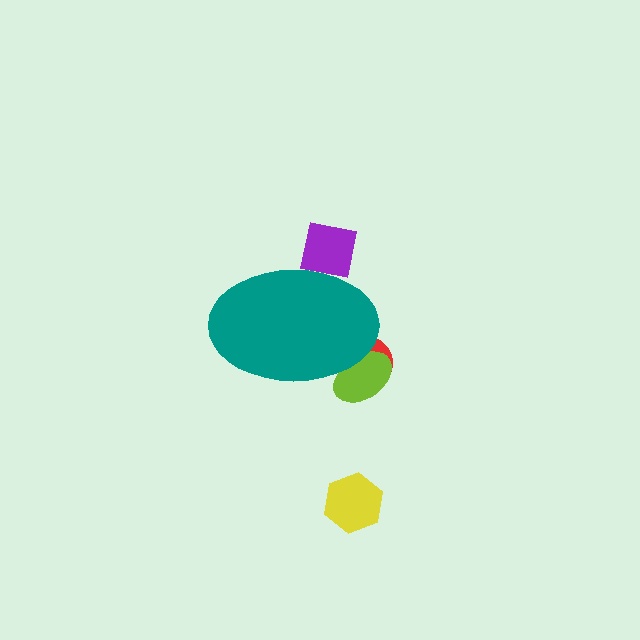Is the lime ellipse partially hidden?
Yes, the lime ellipse is partially hidden behind the teal ellipse.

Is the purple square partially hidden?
Yes, the purple square is partially hidden behind the teal ellipse.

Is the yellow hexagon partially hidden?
No, the yellow hexagon is fully visible.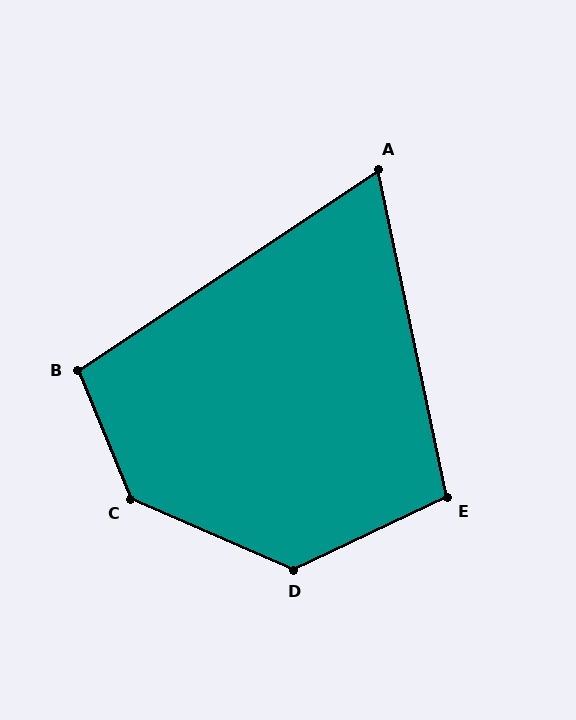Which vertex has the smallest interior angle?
A, at approximately 68 degrees.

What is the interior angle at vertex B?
Approximately 101 degrees (obtuse).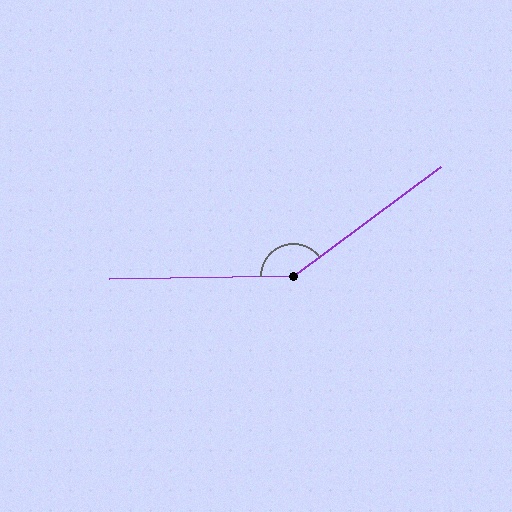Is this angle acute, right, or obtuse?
It is obtuse.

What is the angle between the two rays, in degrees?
Approximately 144 degrees.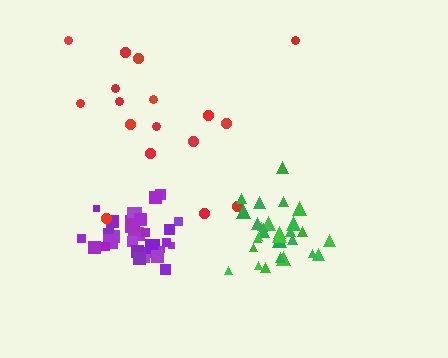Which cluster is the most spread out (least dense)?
Red.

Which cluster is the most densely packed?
Purple.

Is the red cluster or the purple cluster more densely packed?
Purple.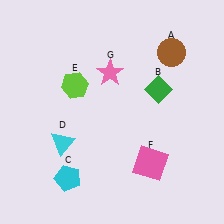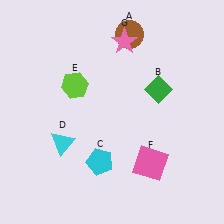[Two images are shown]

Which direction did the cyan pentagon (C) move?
The cyan pentagon (C) moved right.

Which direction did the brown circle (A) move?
The brown circle (A) moved left.